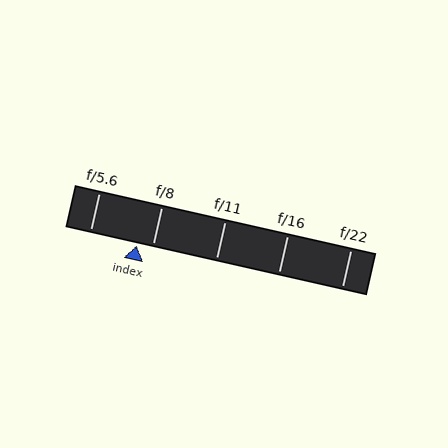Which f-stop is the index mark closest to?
The index mark is closest to f/8.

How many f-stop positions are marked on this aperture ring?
There are 5 f-stop positions marked.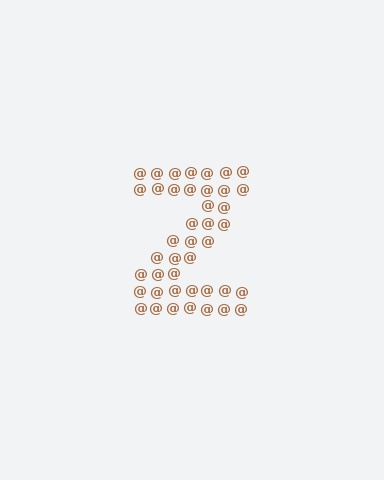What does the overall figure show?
The overall figure shows the letter Z.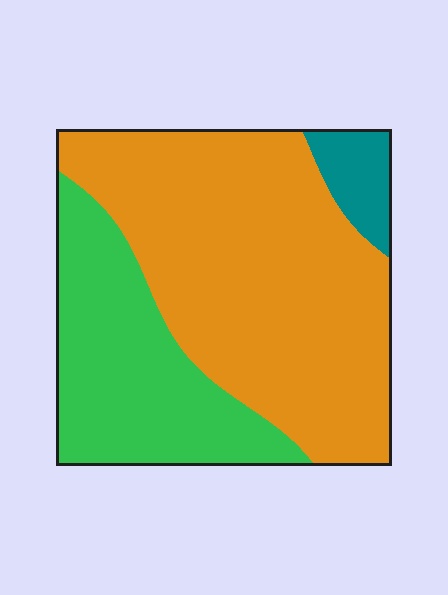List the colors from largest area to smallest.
From largest to smallest: orange, green, teal.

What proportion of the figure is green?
Green covers about 30% of the figure.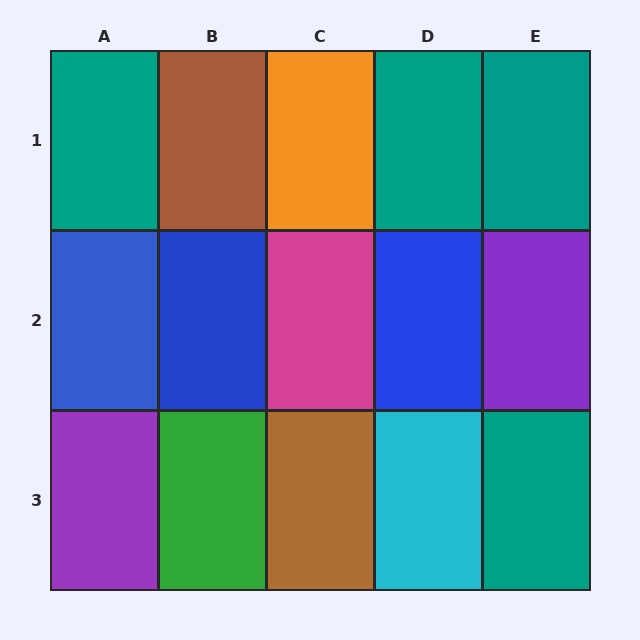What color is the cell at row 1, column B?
Brown.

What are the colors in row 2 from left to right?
Blue, blue, magenta, blue, purple.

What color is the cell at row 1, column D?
Teal.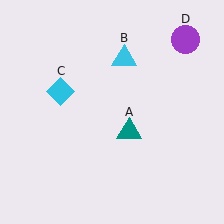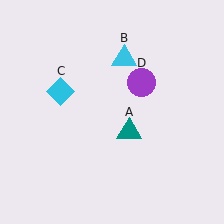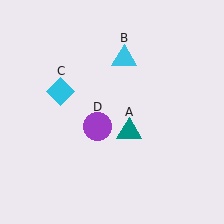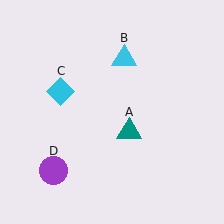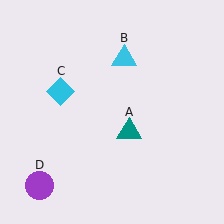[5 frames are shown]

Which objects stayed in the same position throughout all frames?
Teal triangle (object A) and cyan triangle (object B) and cyan diamond (object C) remained stationary.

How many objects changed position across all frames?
1 object changed position: purple circle (object D).